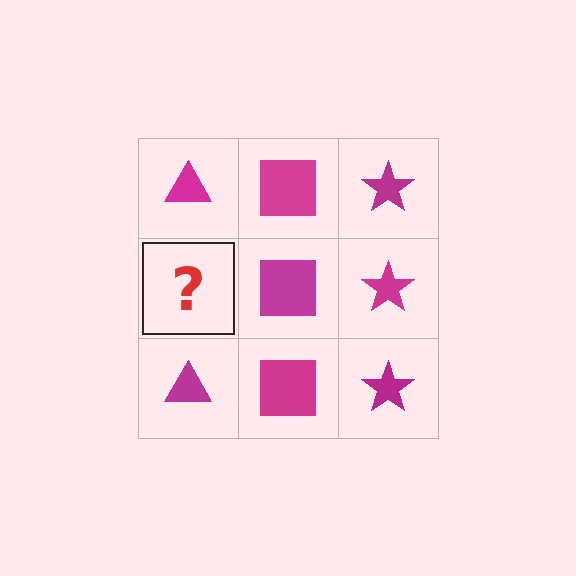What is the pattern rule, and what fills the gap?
The rule is that each column has a consistent shape. The gap should be filled with a magenta triangle.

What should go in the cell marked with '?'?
The missing cell should contain a magenta triangle.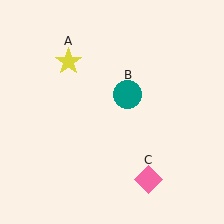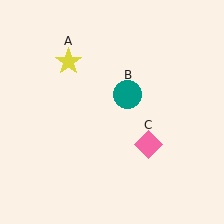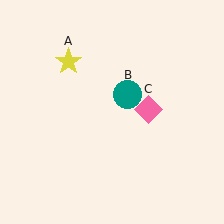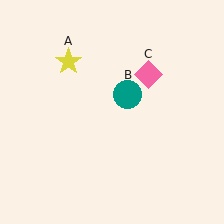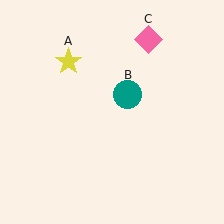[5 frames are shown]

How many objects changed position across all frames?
1 object changed position: pink diamond (object C).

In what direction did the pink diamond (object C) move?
The pink diamond (object C) moved up.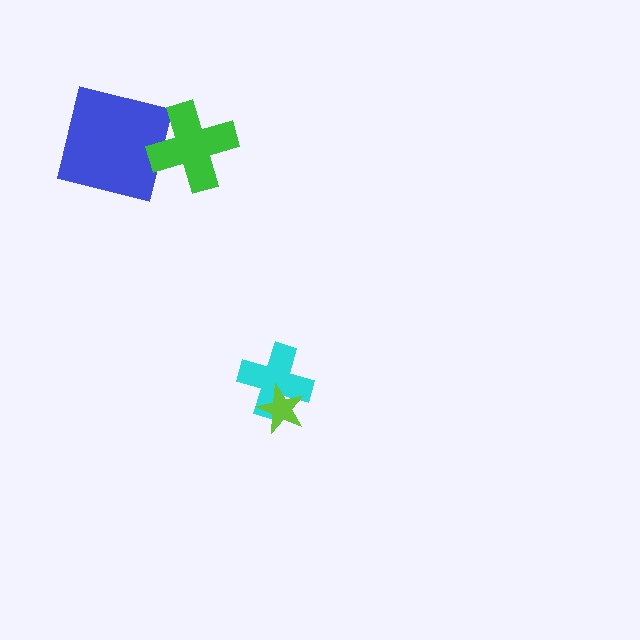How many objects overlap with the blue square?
1 object overlaps with the blue square.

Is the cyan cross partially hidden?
Yes, it is partially covered by another shape.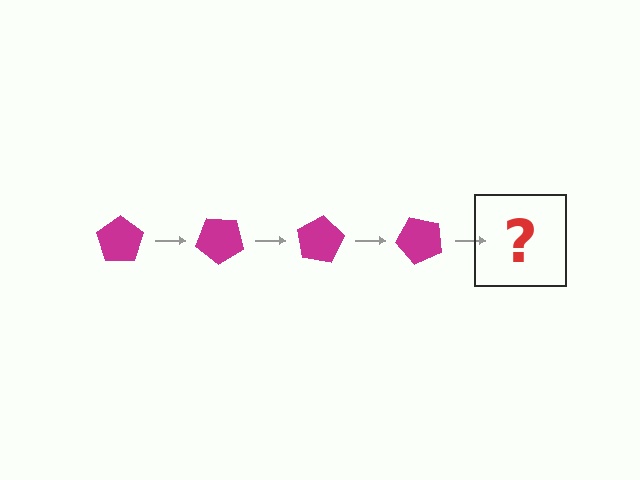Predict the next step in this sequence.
The next step is a magenta pentagon rotated 160 degrees.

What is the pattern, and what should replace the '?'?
The pattern is that the pentagon rotates 40 degrees each step. The '?' should be a magenta pentagon rotated 160 degrees.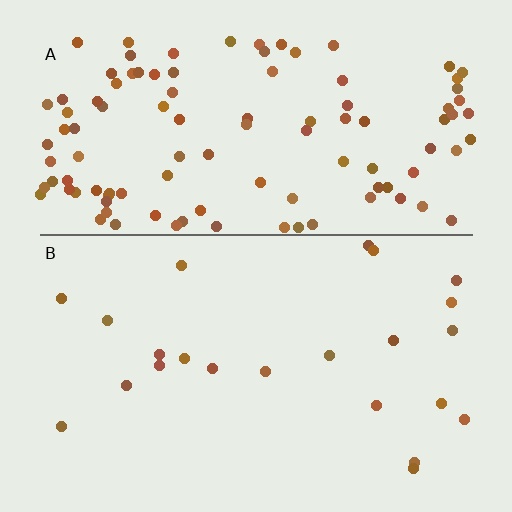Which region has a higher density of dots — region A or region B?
A (the top).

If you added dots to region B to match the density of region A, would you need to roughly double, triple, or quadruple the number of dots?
Approximately quadruple.